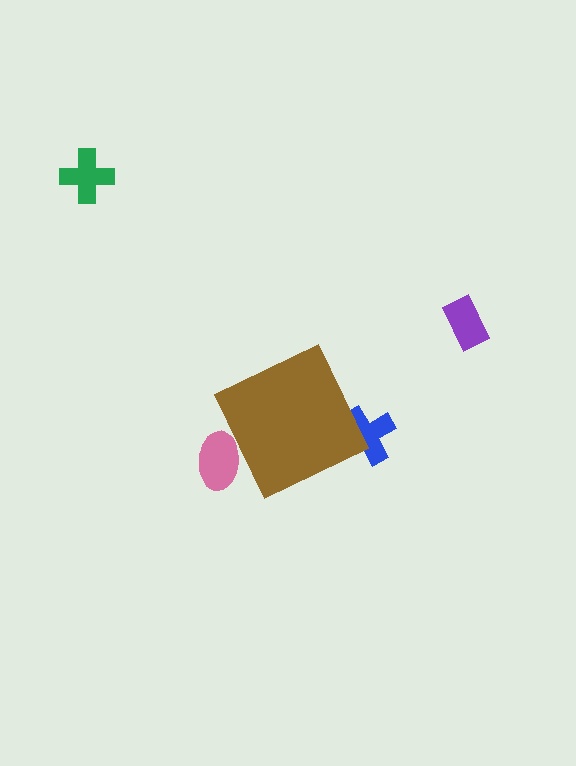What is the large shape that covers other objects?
A brown diamond.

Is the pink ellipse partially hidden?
Yes, the pink ellipse is partially hidden behind the brown diamond.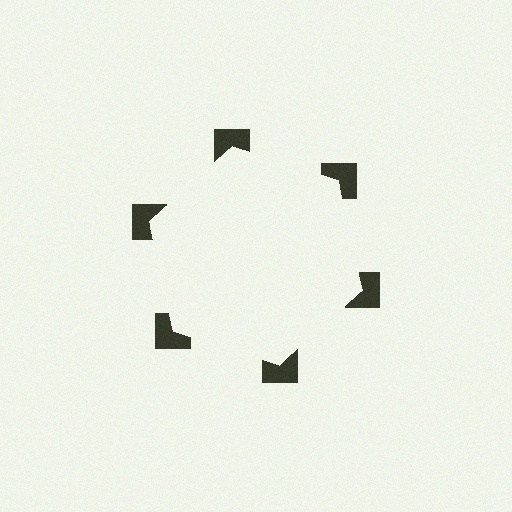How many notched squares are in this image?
There are 6 — one at each vertex of the illusory hexagon.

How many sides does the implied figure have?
6 sides.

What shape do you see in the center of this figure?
An illusory hexagon — its edges are inferred from the aligned wedge cuts in the notched squares, not physically drawn.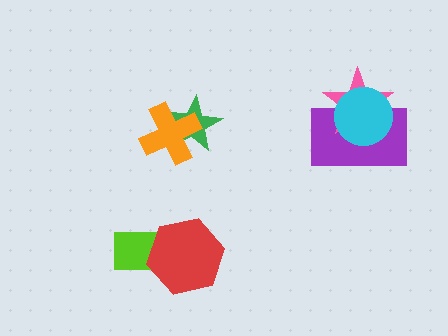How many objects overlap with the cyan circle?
2 objects overlap with the cyan circle.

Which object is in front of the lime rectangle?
The red hexagon is in front of the lime rectangle.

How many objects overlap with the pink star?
2 objects overlap with the pink star.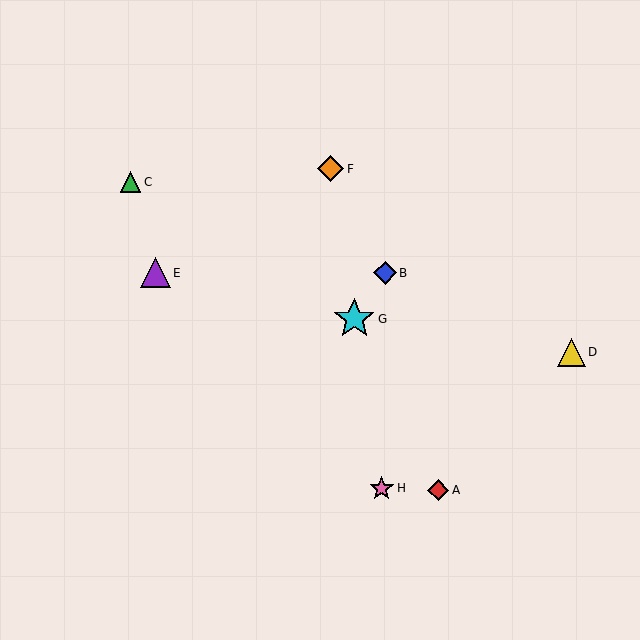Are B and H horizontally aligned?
No, B is at y≈273 and H is at y≈488.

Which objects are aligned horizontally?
Objects B, E are aligned horizontally.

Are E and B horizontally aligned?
Yes, both are at y≈273.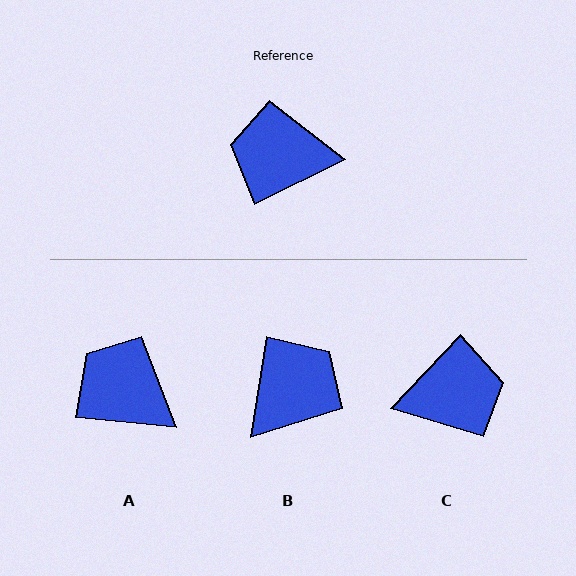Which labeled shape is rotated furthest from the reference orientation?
C, about 159 degrees away.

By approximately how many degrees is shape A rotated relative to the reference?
Approximately 32 degrees clockwise.